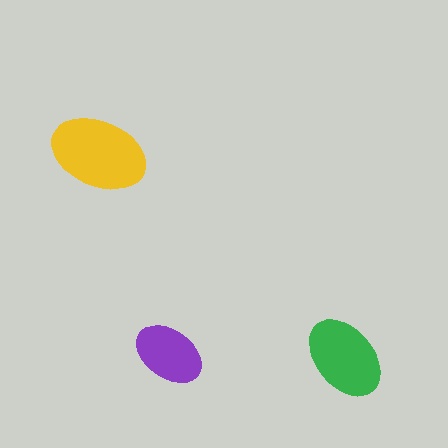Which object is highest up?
The yellow ellipse is topmost.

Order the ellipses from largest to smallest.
the yellow one, the green one, the purple one.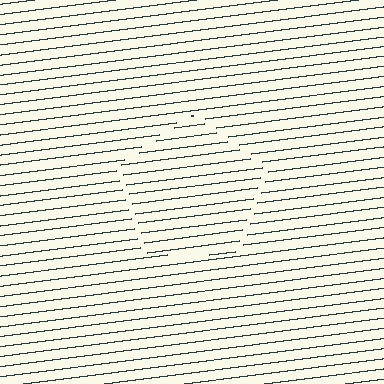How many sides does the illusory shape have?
5 sides — the line-ends trace a pentagon.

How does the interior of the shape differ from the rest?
The interior of the shape contains the same grating, shifted by half a period — the contour is defined by the phase discontinuity where line-ends from the inner and outer gratings abut.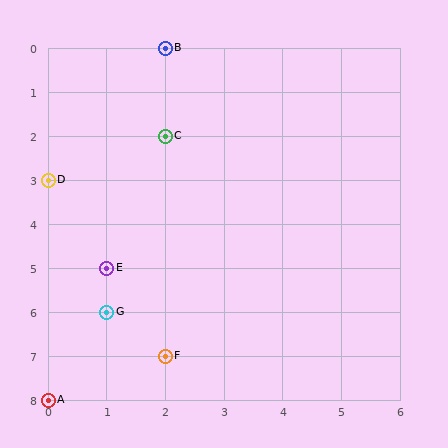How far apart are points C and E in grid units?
Points C and E are 1 column and 3 rows apart (about 3.2 grid units diagonally).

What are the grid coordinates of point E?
Point E is at grid coordinates (1, 5).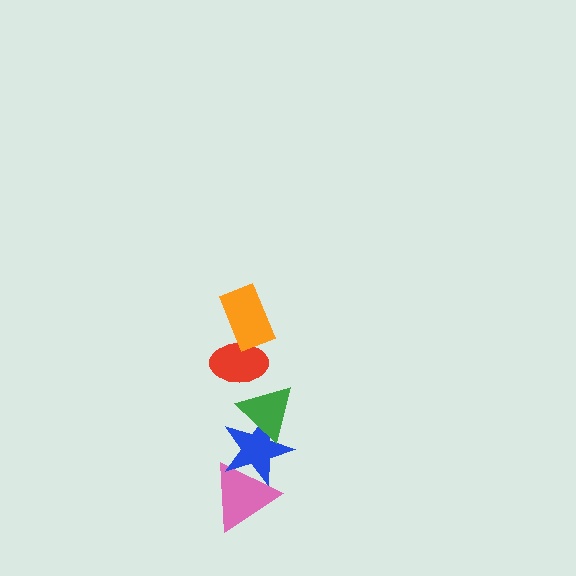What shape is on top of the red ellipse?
The orange rectangle is on top of the red ellipse.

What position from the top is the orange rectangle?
The orange rectangle is 1st from the top.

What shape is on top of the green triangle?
The red ellipse is on top of the green triangle.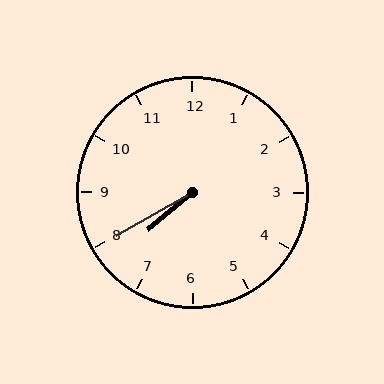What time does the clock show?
7:40.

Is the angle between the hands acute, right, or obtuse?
It is acute.